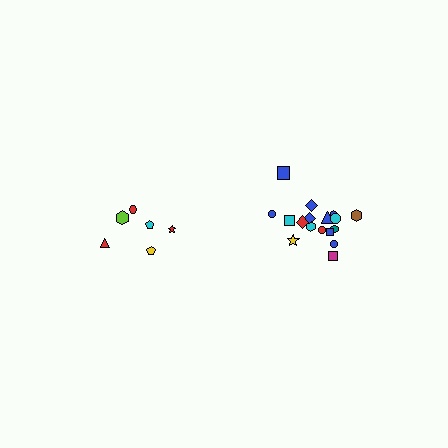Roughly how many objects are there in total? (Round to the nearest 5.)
Roughly 25 objects in total.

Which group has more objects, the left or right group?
The right group.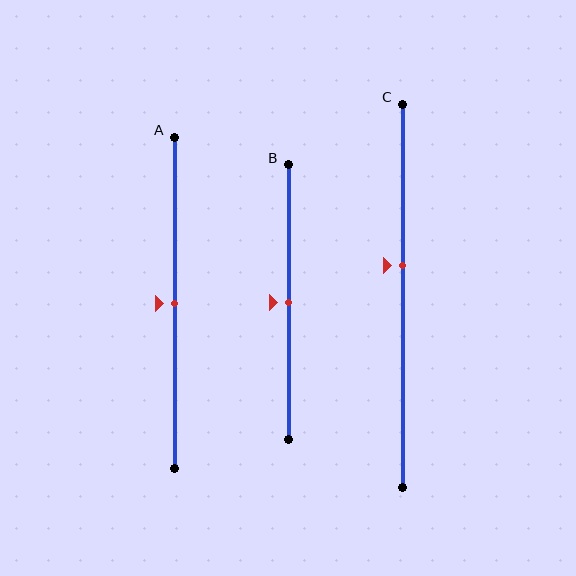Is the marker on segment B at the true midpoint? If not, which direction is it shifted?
Yes, the marker on segment B is at the true midpoint.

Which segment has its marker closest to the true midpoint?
Segment A has its marker closest to the true midpoint.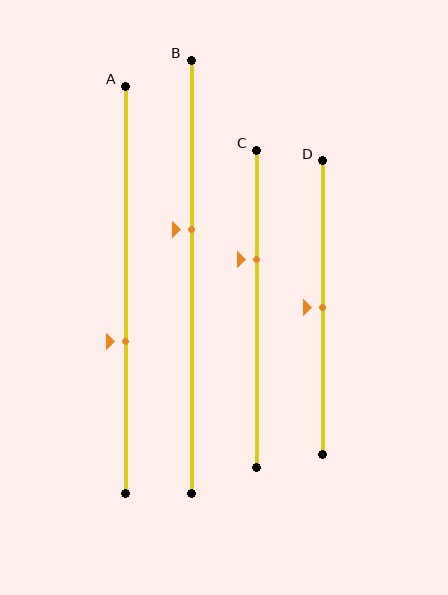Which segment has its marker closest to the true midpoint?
Segment D has its marker closest to the true midpoint.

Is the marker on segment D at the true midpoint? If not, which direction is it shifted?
Yes, the marker on segment D is at the true midpoint.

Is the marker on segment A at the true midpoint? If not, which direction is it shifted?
No, the marker on segment A is shifted downward by about 13% of the segment length.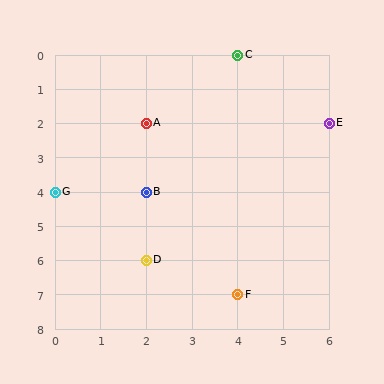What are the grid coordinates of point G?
Point G is at grid coordinates (0, 4).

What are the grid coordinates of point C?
Point C is at grid coordinates (4, 0).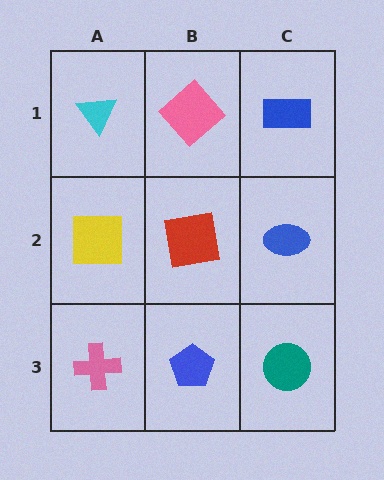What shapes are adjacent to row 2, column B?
A pink diamond (row 1, column B), a blue pentagon (row 3, column B), a yellow square (row 2, column A), a blue ellipse (row 2, column C).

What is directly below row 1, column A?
A yellow square.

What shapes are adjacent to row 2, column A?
A cyan triangle (row 1, column A), a pink cross (row 3, column A), a red square (row 2, column B).